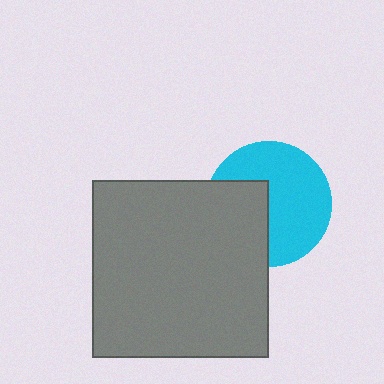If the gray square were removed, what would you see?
You would see the complete cyan circle.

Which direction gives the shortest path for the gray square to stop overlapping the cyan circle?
Moving left gives the shortest separation.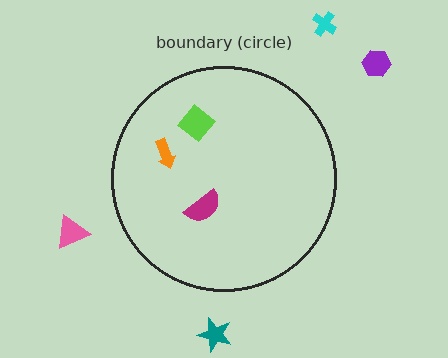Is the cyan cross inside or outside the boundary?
Outside.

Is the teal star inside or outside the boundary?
Outside.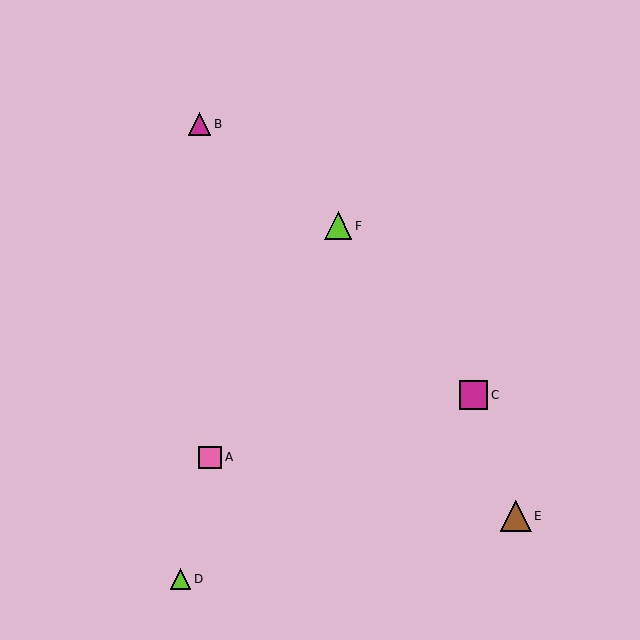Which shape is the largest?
The brown triangle (labeled E) is the largest.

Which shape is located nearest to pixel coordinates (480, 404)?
The magenta square (labeled C) at (473, 395) is nearest to that location.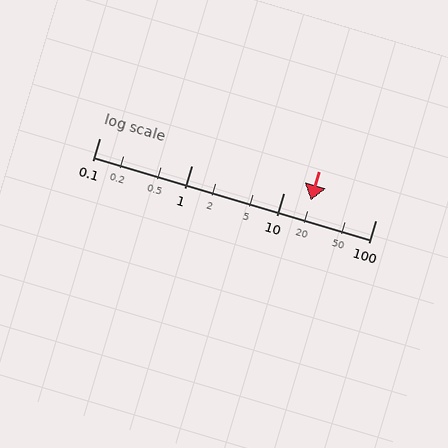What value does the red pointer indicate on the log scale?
The pointer indicates approximately 20.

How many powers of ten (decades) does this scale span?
The scale spans 3 decades, from 0.1 to 100.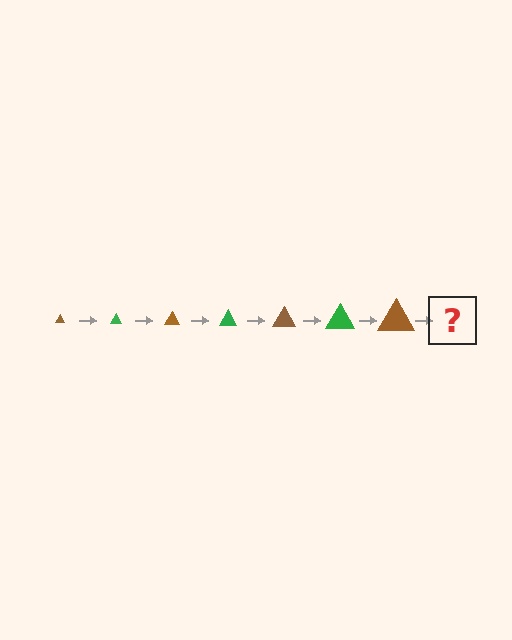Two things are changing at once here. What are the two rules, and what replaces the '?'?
The two rules are that the triangle grows larger each step and the color cycles through brown and green. The '?' should be a green triangle, larger than the previous one.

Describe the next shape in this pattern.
It should be a green triangle, larger than the previous one.